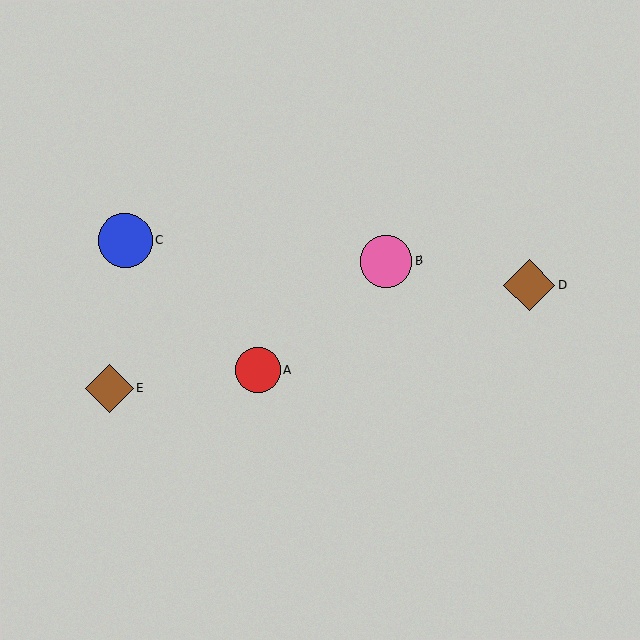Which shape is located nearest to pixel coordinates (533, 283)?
The brown diamond (labeled D) at (529, 285) is nearest to that location.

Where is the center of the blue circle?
The center of the blue circle is at (125, 240).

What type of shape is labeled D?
Shape D is a brown diamond.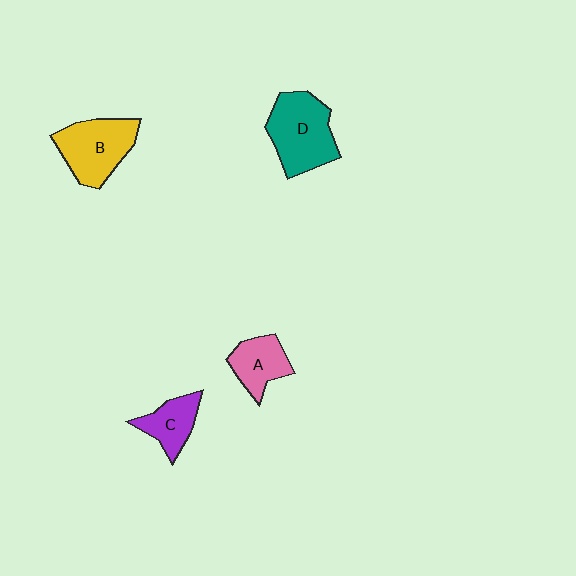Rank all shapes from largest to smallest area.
From largest to smallest: D (teal), B (yellow), A (pink), C (purple).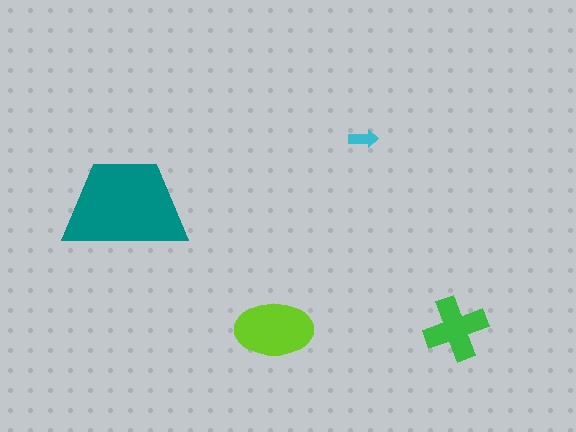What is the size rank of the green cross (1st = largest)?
3rd.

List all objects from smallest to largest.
The cyan arrow, the green cross, the lime ellipse, the teal trapezoid.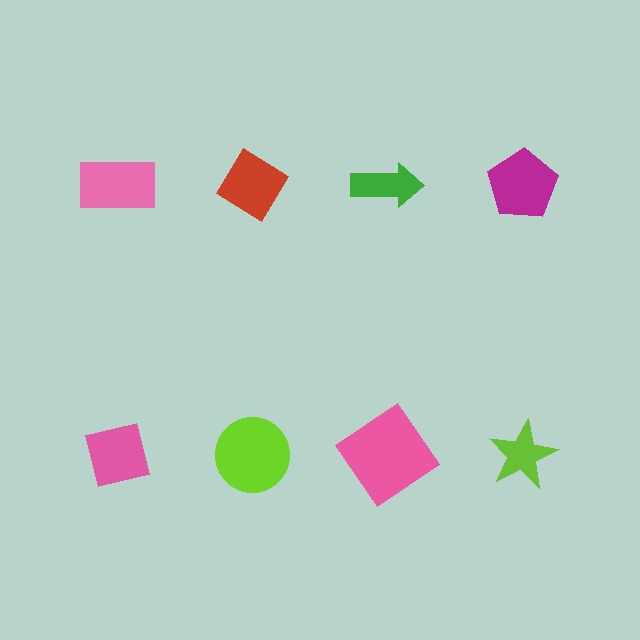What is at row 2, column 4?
A lime star.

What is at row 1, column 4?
A magenta pentagon.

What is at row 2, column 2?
A lime circle.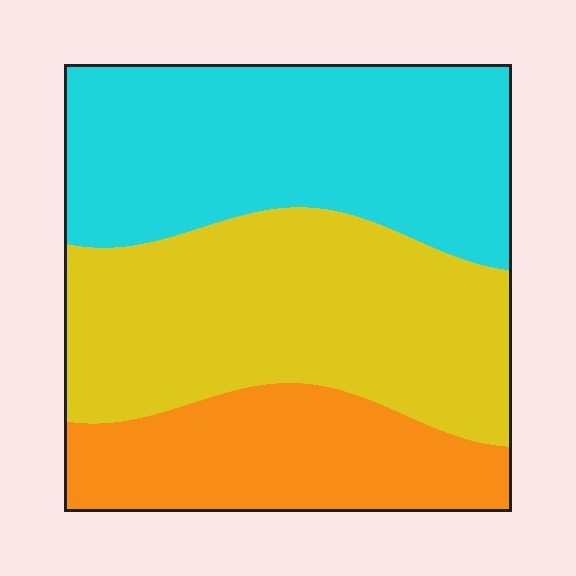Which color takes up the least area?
Orange, at roughly 25%.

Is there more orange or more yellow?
Yellow.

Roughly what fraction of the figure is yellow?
Yellow covers 39% of the figure.